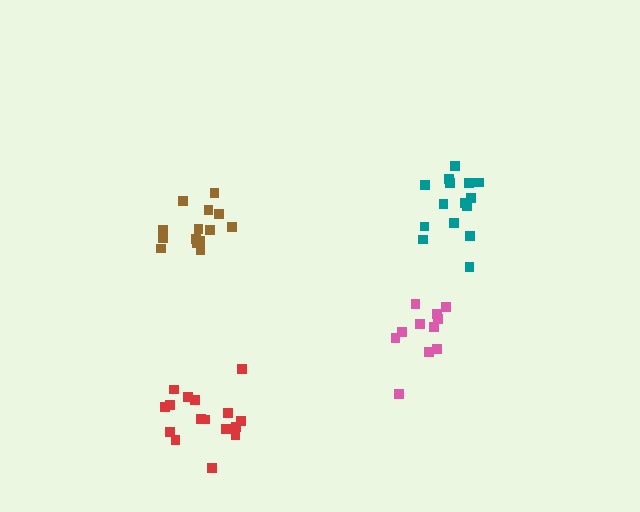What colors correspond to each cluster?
The clusters are colored: pink, brown, red, teal.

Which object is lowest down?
The red cluster is bottommost.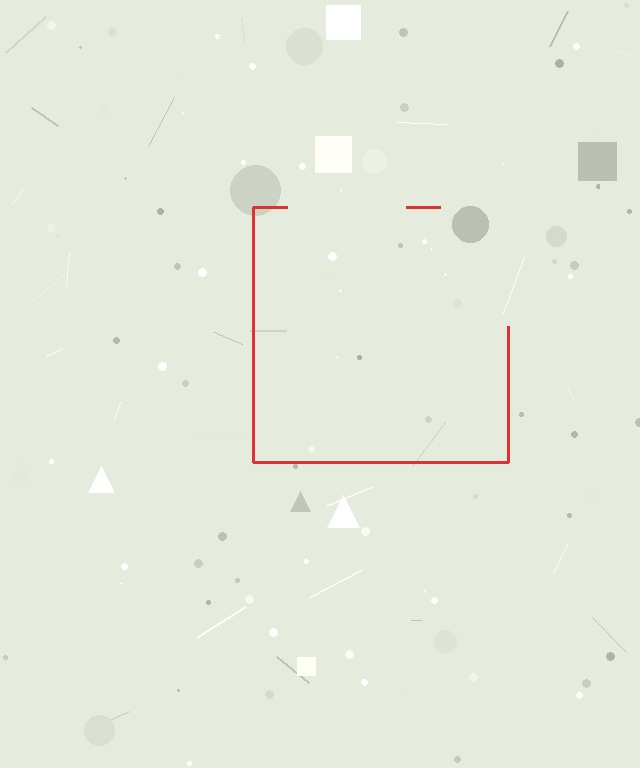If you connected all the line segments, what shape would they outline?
They would outline a square.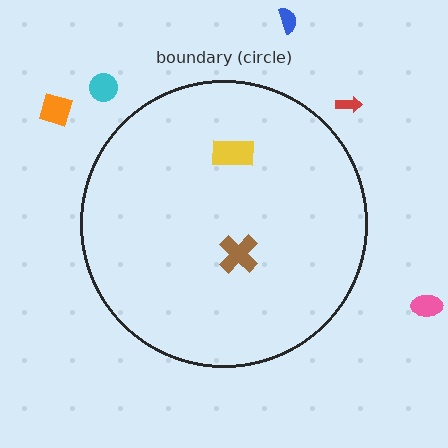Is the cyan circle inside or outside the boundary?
Outside.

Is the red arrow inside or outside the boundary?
Outside.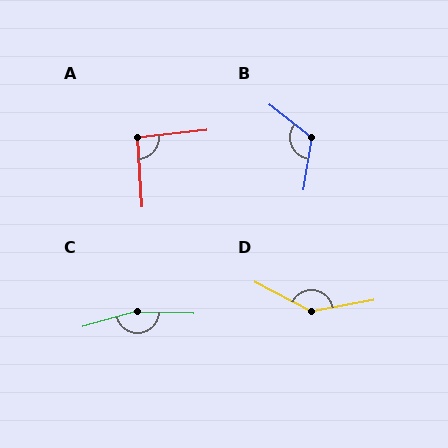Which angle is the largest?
C, at approximately 162 degrees.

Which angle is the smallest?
A, at approximately 92 degrees.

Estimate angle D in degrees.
Approximately 142 degrees.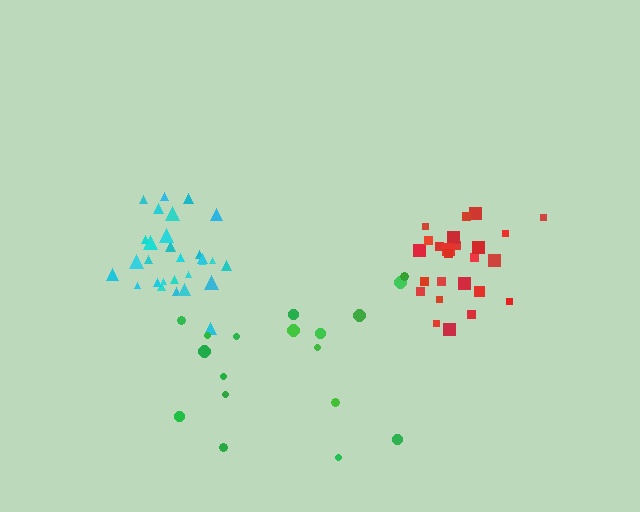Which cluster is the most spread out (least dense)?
Green.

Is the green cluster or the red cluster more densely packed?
Red.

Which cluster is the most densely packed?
Cyan.